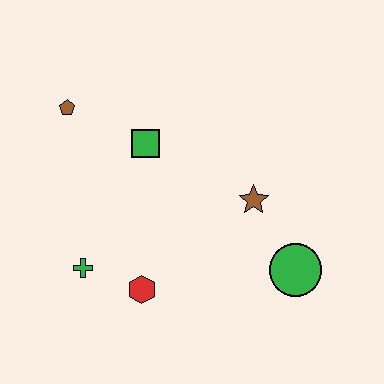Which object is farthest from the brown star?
The brown pentagon is farthest from the brown star.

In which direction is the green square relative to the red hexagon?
The green square is above the red hexagon.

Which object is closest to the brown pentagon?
The green square is closest to the brown pentagon.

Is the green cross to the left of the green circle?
Yes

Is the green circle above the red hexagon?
Yes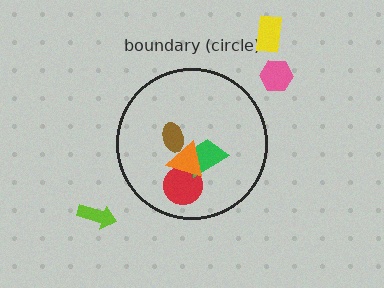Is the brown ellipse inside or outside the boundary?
Inside.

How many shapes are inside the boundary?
4 inside, 3 outside.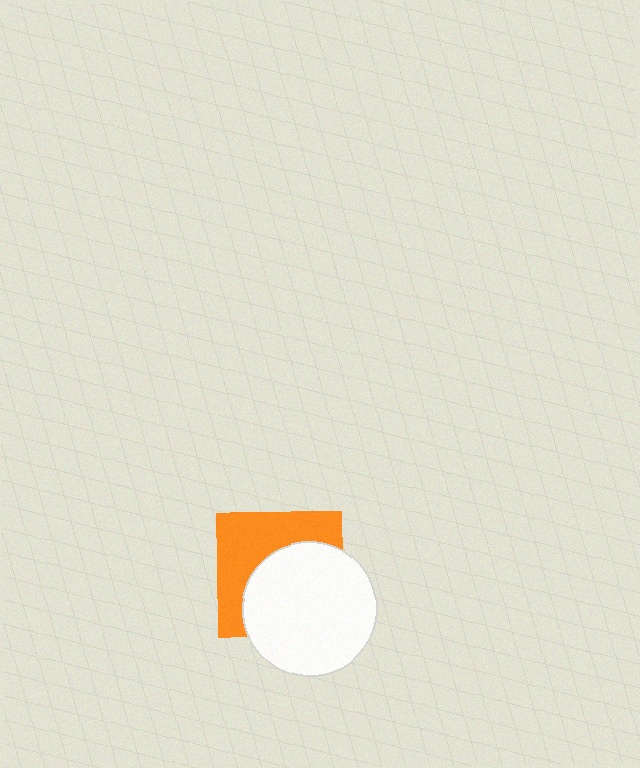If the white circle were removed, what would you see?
You would see the complete orange square.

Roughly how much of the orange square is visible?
About half of it is visible (roughly 46%).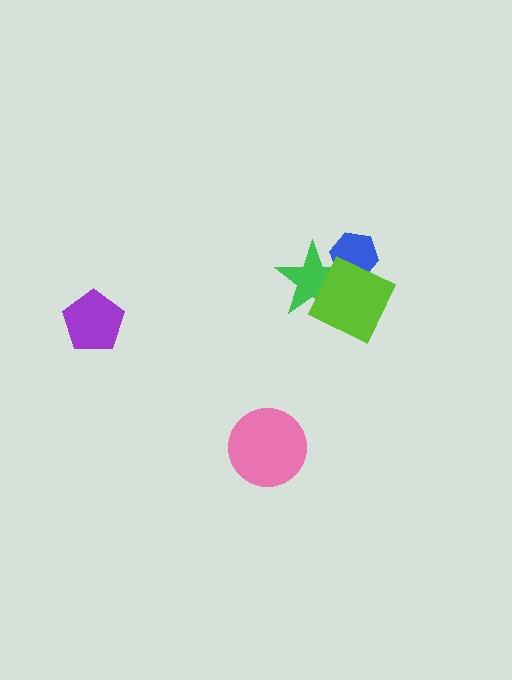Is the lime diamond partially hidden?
No, no other shape covers it.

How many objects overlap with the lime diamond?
2 objects overlap with the lime diamond.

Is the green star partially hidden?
Yes, it is partially covered by another shape.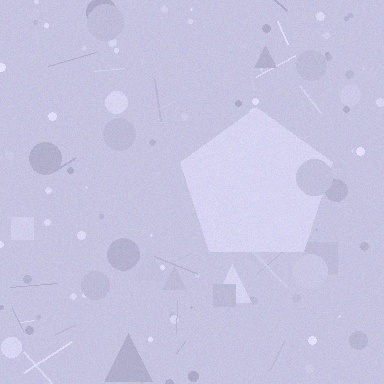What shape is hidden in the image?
A pentagon is hidden in the image.